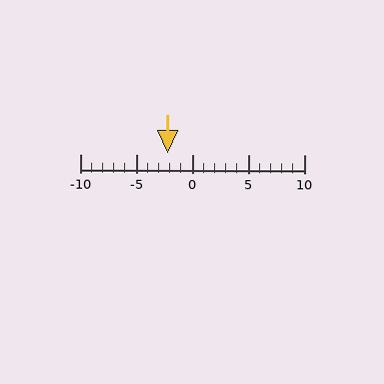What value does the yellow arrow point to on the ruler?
The yellow arrow points to approximately -2.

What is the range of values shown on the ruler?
The ruler shows values from -10 to 10.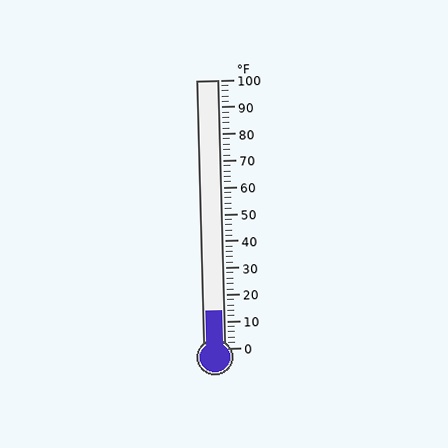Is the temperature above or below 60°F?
The temperature is below 60°F.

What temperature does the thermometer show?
The thermometer shows approximately 14°F.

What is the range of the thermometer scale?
The thermometer scale ranges from 0°F to 100°F.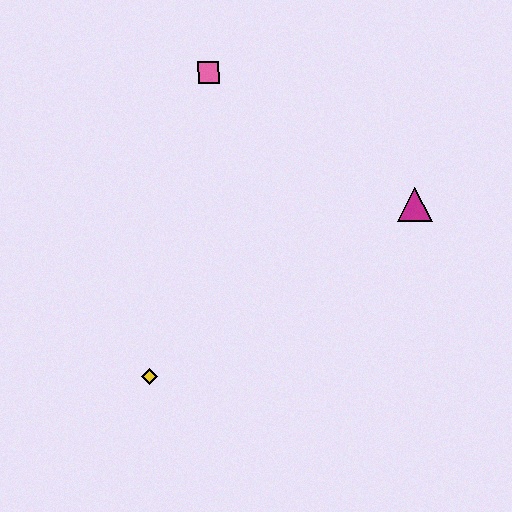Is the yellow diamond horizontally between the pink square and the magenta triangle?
No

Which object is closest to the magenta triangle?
The pink square is closest to the magenta triangle.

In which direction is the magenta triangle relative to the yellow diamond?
The magenta triangle is to the right of the yellow diamond.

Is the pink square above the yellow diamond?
Yes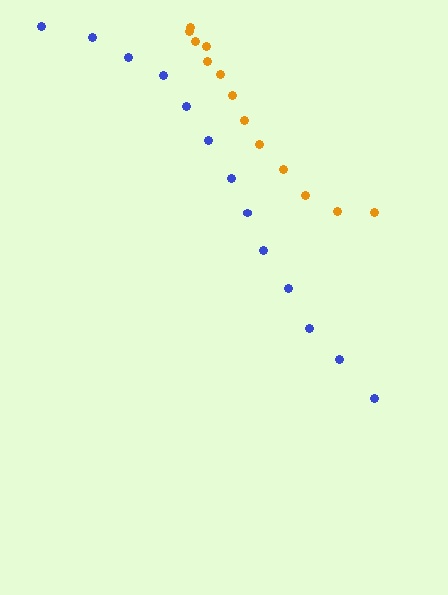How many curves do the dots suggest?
There are 2 distinct paths.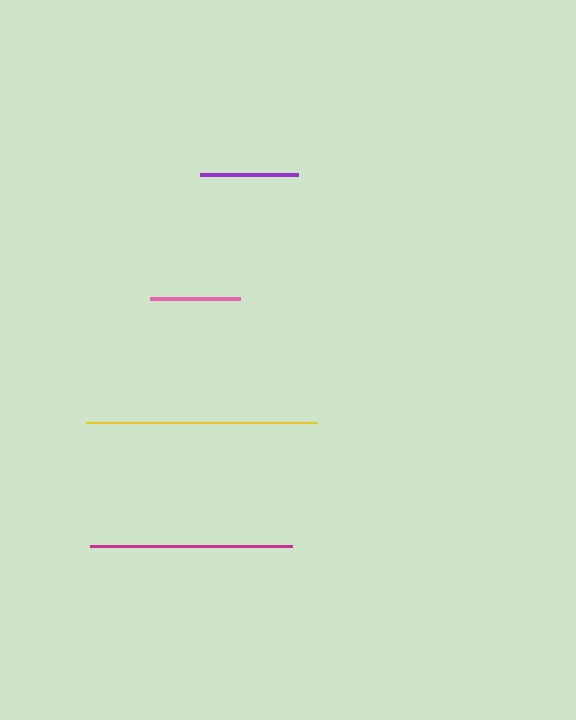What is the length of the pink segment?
The pink segment is approximately 90 pixels long.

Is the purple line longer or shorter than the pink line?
The purple line is longer than the pink line.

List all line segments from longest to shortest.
From longest to shortest: yellow, magenta, purple, pink.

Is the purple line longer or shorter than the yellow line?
The yellow line is longer than the purple line.